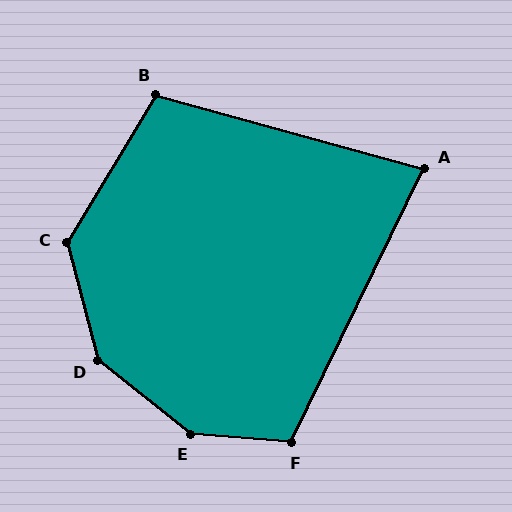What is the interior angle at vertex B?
Approximately 106 degrees (obtuse).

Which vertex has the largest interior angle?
E, at approximately 146 degrees.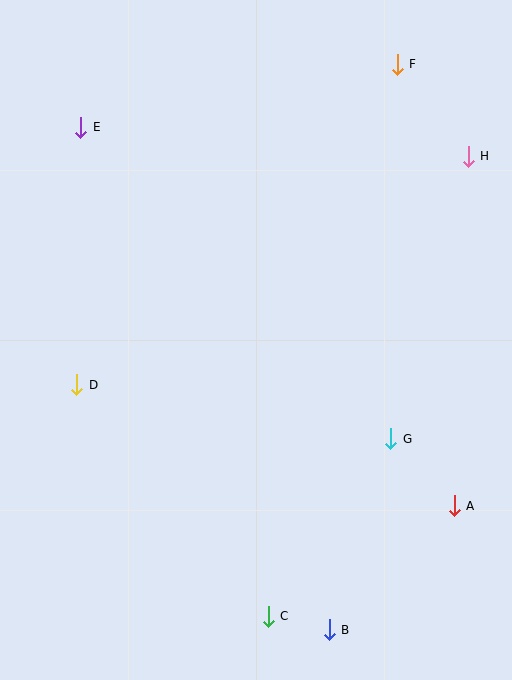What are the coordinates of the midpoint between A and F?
The midpoint between A and F is at (426, 285).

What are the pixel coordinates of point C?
Point C is at (268, 616).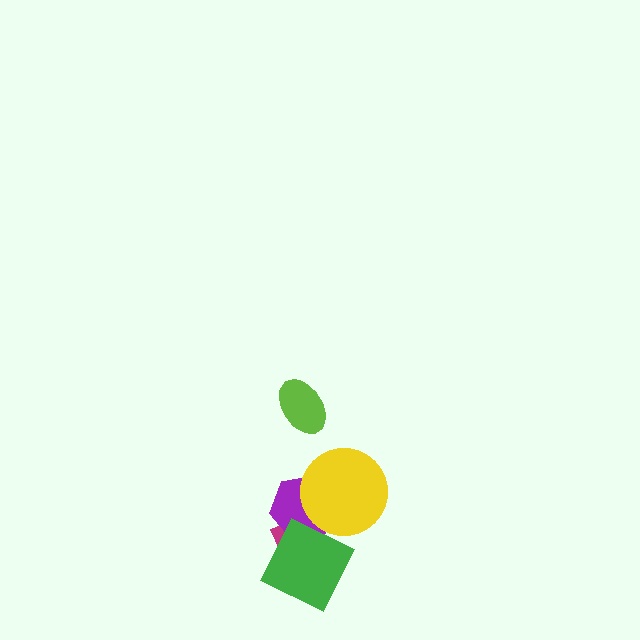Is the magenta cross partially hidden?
Yes, it is partially covered by another shape.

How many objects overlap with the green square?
2 objects overlap with the green square.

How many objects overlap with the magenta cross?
3 objects overlap with the magenta cross.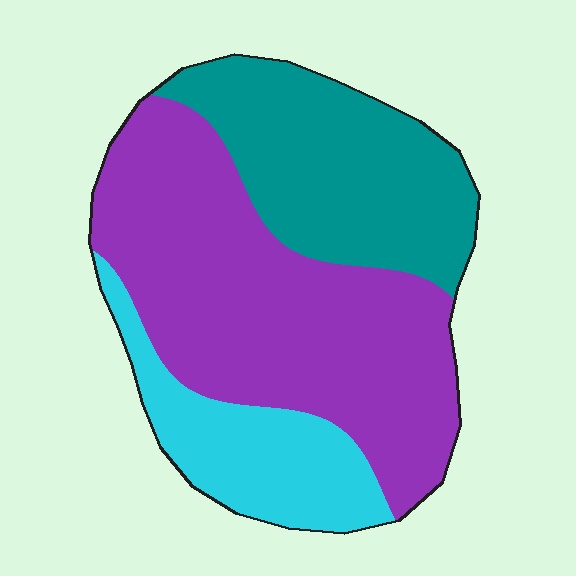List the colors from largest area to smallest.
From largest to smallest: purple, teal, cyan.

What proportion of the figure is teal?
Teal takes up between a sixth and a third of the figure.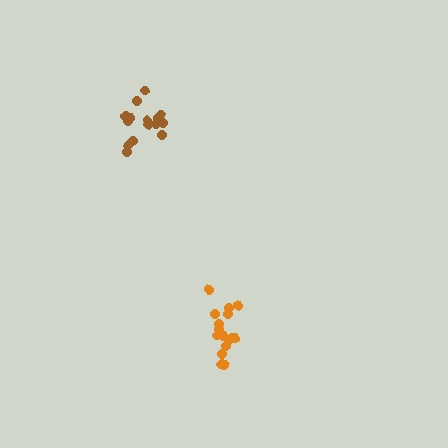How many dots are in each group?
Group 1: 16 dots, Group 2: 16 dots (32 total).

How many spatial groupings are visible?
There are 2 spatial groupings.